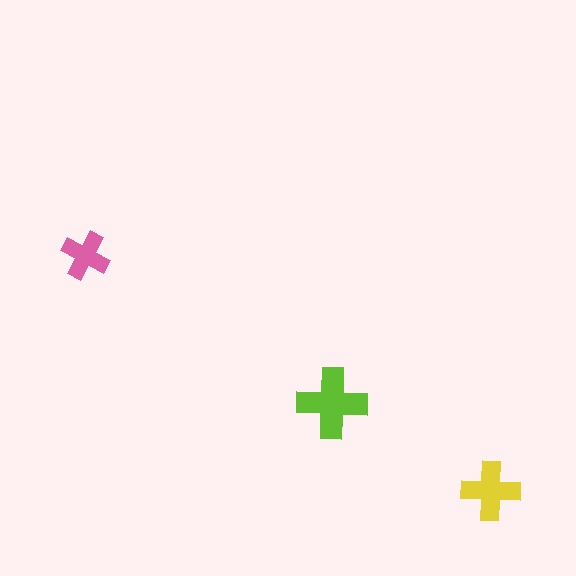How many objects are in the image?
There are 3 objects in the image.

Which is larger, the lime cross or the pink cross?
The lime one.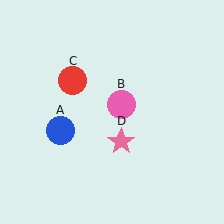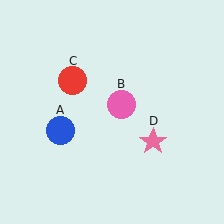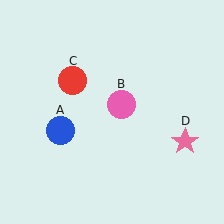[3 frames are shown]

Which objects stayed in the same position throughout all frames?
Blue circle (object A) and pink circle (object B) and red circle (object C) remained stationary.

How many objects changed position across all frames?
1 object changed position: pink star (object D).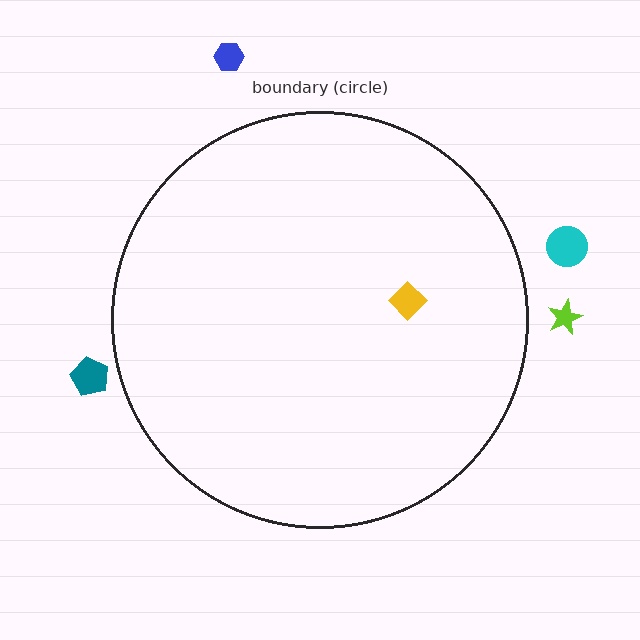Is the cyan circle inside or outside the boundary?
Outside.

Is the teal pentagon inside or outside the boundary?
Outside.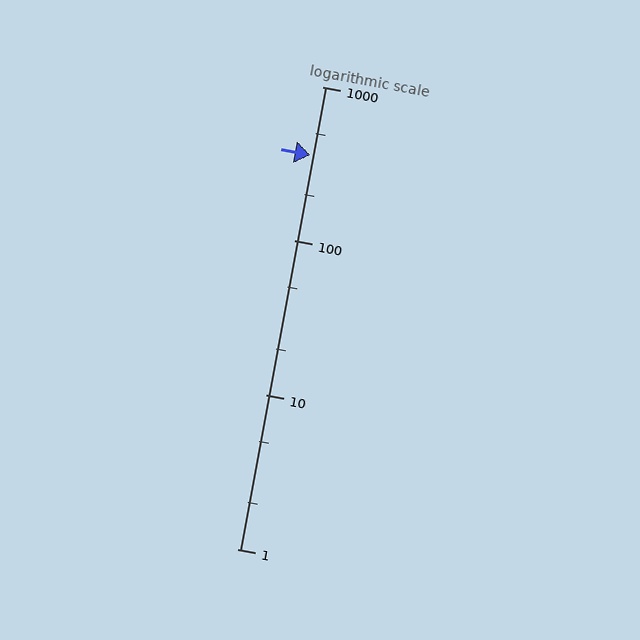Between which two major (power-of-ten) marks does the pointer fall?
The pointer is between 100 and 1000.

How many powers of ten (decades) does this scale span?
The scale spans 3 decades, from 1 to 1000.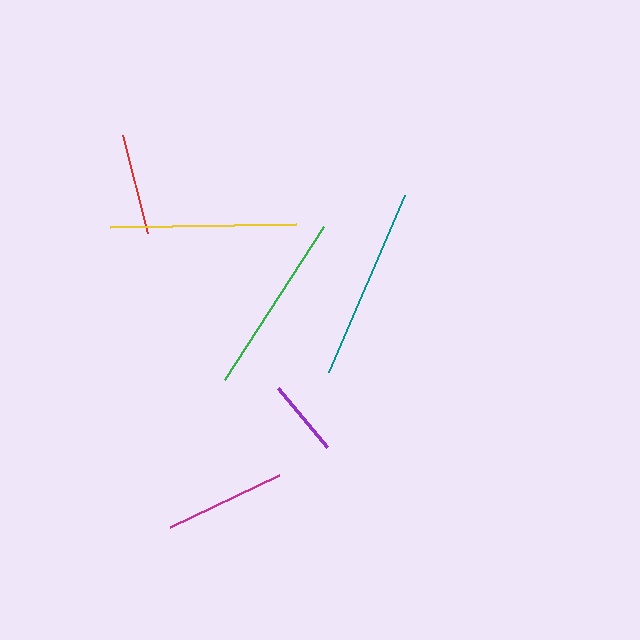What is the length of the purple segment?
The purple segment is approximately 77 pixels long.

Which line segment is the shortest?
The purple line is the shortest at approximately 77 pixels.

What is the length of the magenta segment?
The magenta segment is approximately 122 pixels long.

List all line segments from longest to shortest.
From longest to shortest: teal, yellow, green, magenta, red, purple.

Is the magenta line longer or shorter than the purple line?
The magenta line is longer than the purple line.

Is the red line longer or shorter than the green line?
The green line is longer than the red line.